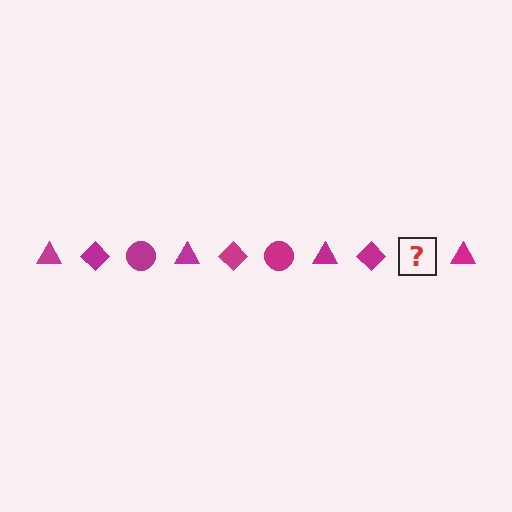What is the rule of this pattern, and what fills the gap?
The rule is that the pattern cycles through triangle, diamond, circle shapes in magenta. The gap should be filled with a magenta circle.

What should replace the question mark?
The question mark should be replaced with a magenta circle.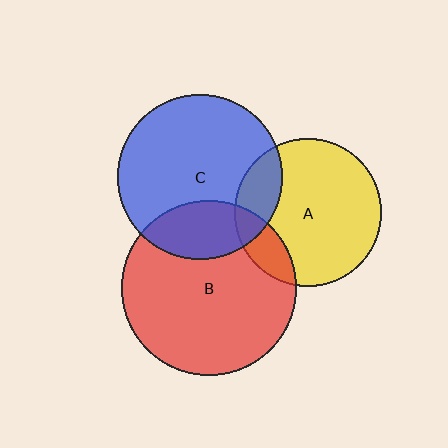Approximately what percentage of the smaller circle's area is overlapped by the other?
Approximately 15%.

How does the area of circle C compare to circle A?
Approximately 1.3 times.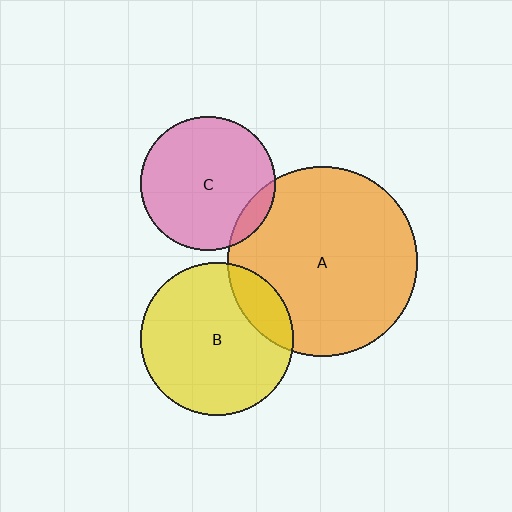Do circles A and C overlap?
Yes.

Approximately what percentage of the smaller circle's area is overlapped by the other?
Approximately 10%.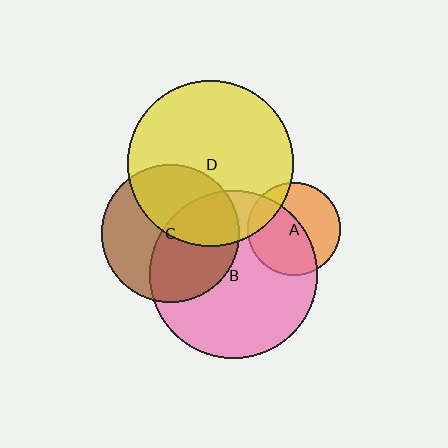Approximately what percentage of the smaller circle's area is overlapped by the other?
Approximately 15%.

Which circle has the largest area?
Circle B (pink).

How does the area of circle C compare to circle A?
Approximately 2.2 times.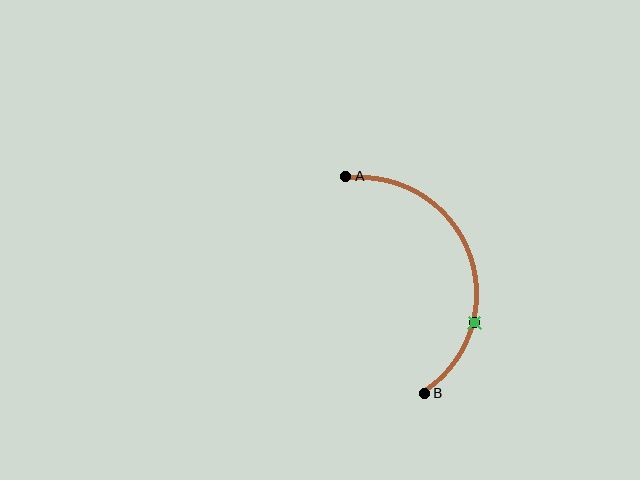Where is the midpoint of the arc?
The arc midpoint is the point on the curve farthest from the straight line joining A and B. It sits to the right of that line.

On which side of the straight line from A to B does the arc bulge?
The arc bulges to the right of the straight line connecting A and B.